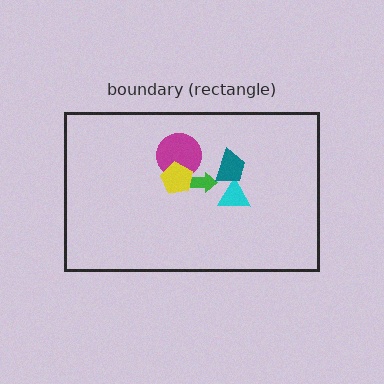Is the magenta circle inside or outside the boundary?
Inside.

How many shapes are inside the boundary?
5 inside, 0 outside.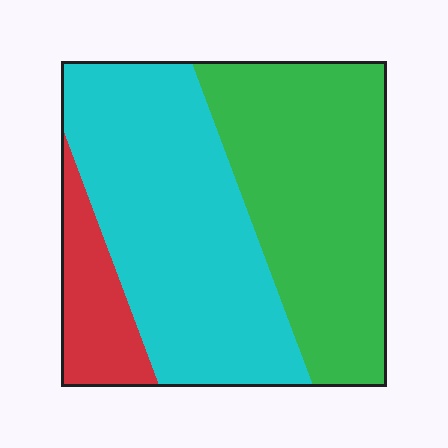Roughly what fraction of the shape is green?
Green takes up about two fifths (2/5) of the shape.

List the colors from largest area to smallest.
From largest to smallest: cyan, green, red.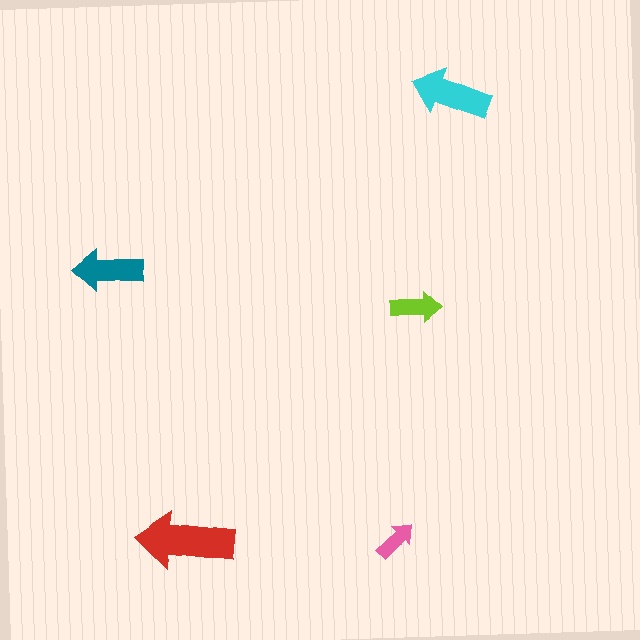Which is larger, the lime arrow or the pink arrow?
The lime one.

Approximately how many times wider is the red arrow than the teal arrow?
About 1.5 times wider.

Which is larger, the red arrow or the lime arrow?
The red one.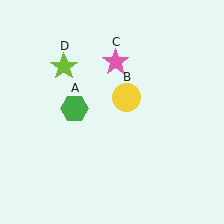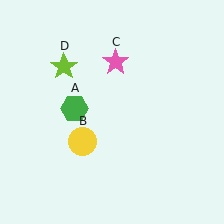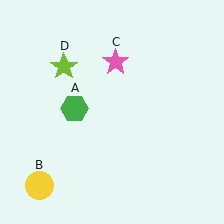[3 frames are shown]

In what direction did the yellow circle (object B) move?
The yellow circle (object B) moved down and to the left.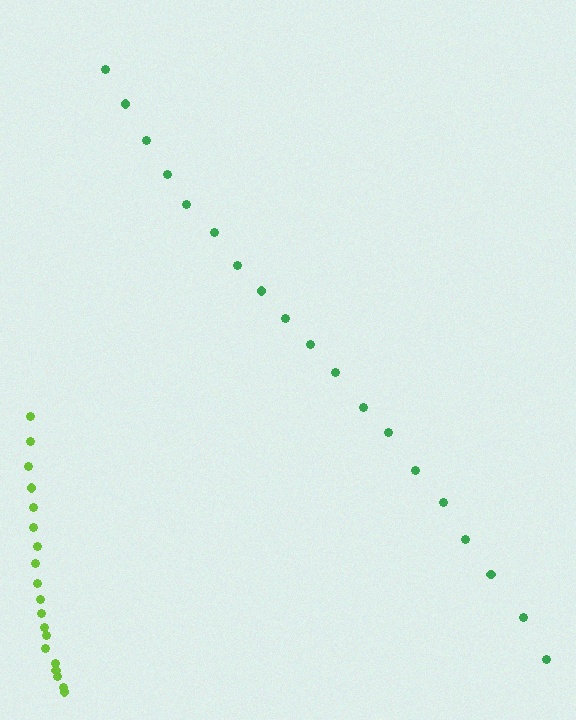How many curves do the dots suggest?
There are 2 distinct paths.